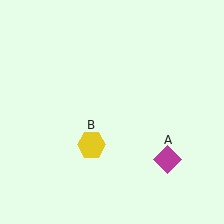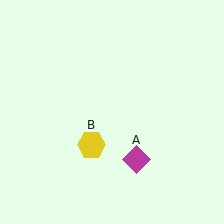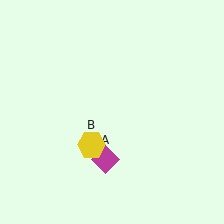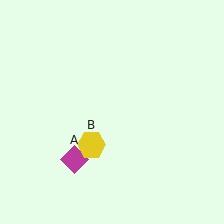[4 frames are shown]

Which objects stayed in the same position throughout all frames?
Yellow hexagon (object B) remained stationary.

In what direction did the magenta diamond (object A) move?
The magenta diamond (object A) moved left.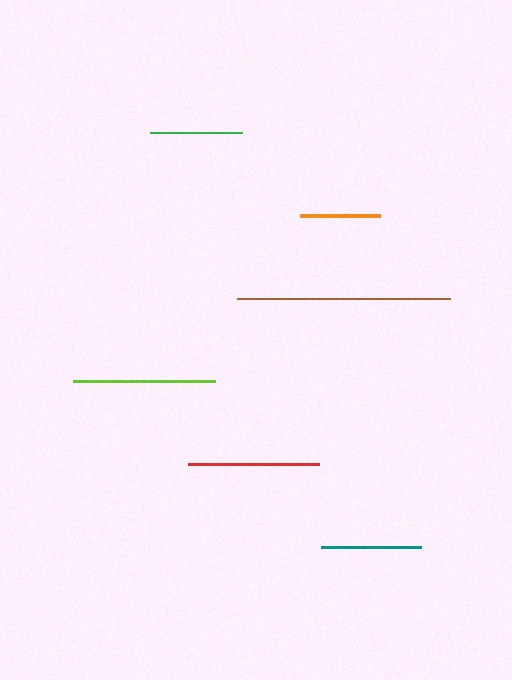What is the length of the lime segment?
The lime segment is approximately 142 pixels long.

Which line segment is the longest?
The brown line is the longest at approximately 213 pixels.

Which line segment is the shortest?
The orange line is the shortest at approximately 80 pixels.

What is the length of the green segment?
The green segment is approximately 92 pixels long.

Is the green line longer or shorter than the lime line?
The lime line is longer than the green line.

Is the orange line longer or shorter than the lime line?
The lime line is longer than the orange line.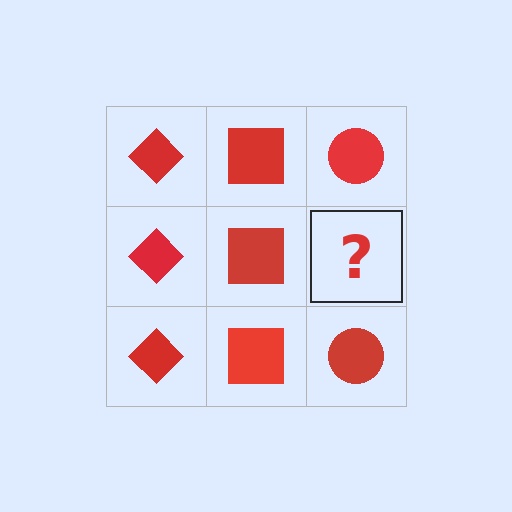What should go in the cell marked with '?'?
The missing cell should contain a red circle.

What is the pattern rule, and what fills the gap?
The rule is that each column has a consistent shape. The gap should be filled with a red circle.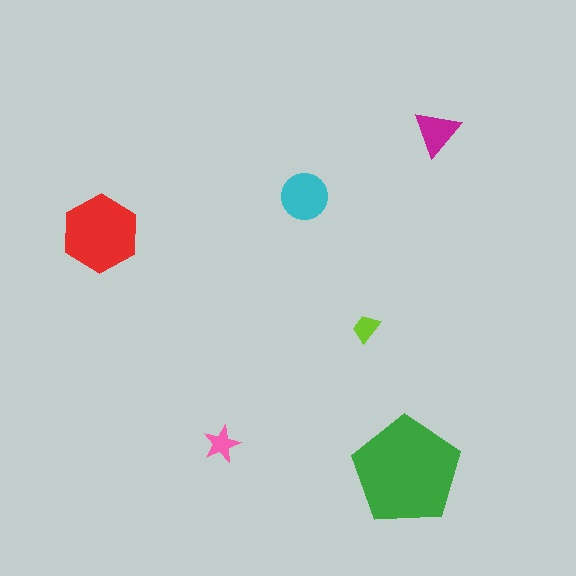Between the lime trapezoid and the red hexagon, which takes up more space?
The red hexagon.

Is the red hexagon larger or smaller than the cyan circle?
Larger.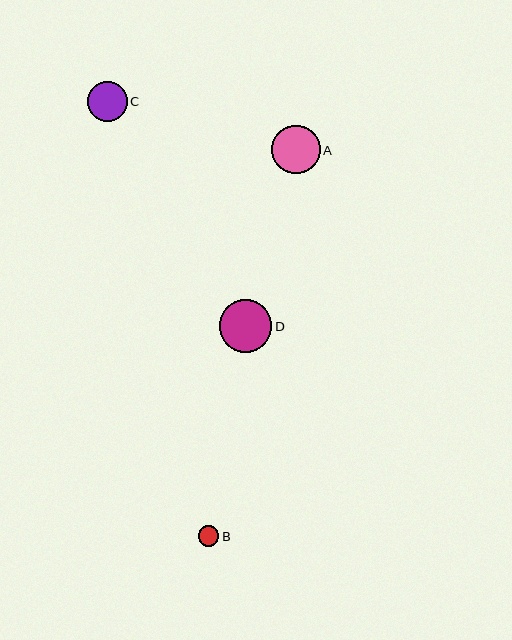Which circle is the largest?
Circle D is the largest with a size of approximately 53 pixels.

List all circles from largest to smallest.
From largest to smallest: D, A, C, B.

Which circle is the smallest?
Circle B is the smallest with a size of approximately 21 pixels.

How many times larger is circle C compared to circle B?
Circle C is approximately 1.9 times the size of circle B.